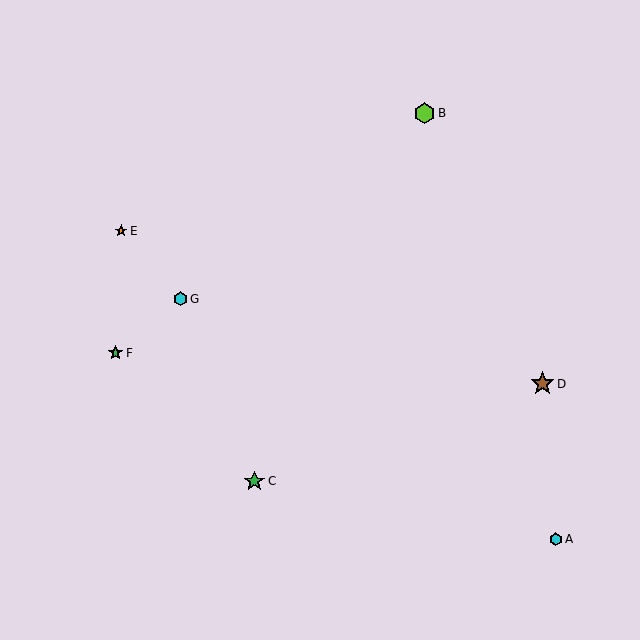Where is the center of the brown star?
The center of the brown star is at (542, 384).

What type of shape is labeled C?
Shape C is a green star.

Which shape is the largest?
The brown star (labeled D) is the largest.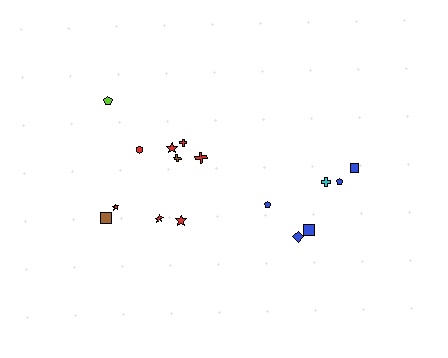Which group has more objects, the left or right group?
The left group.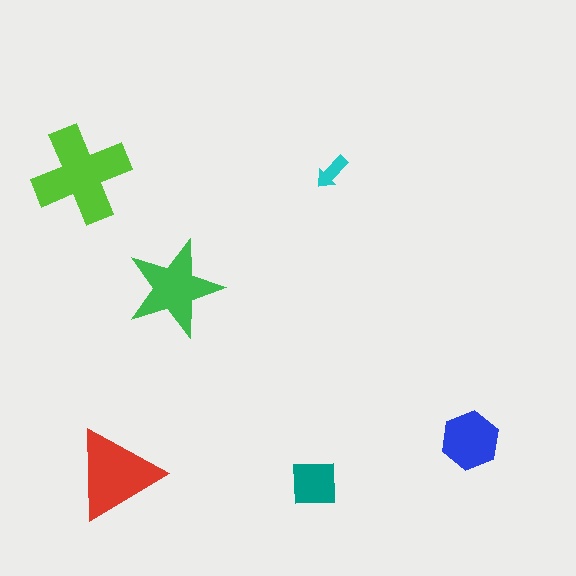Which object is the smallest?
The cyan arrow.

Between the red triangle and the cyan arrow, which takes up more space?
The red triangle.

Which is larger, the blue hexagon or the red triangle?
The red triangle.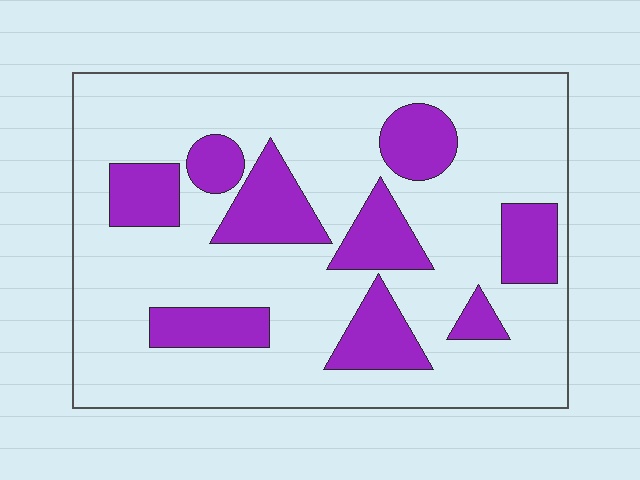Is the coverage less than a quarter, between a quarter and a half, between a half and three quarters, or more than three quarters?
Less than a quarter.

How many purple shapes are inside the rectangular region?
9.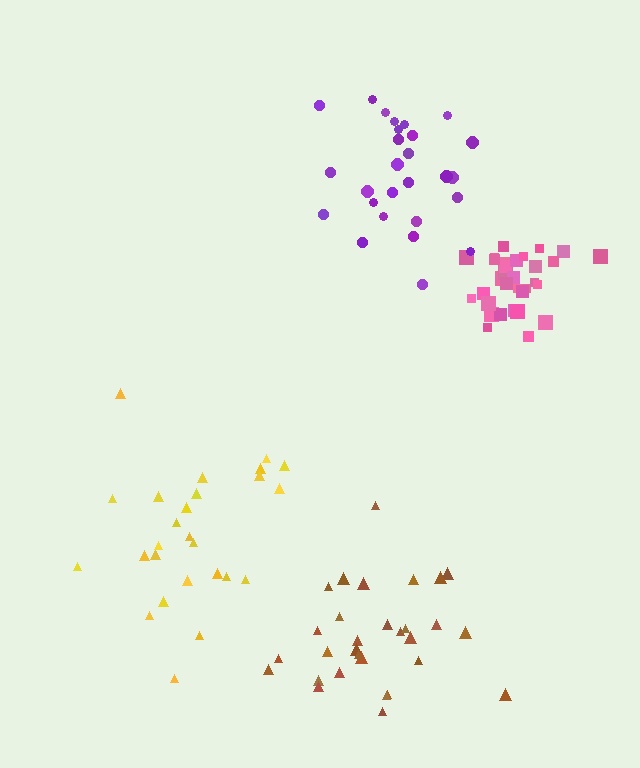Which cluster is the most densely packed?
Pink.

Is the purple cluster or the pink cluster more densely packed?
Pink.